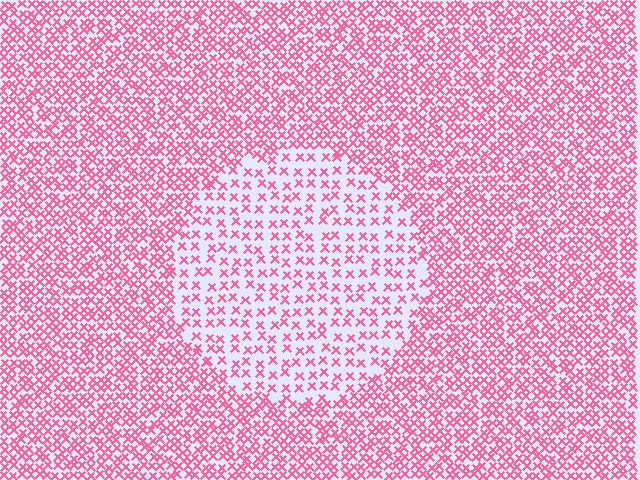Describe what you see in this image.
The image contains small pink elements arranged at two different densities. A circle-shaped region is visible where the elements are less densely packed than the surrounding area.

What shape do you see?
I see a circle.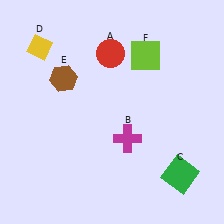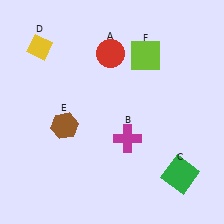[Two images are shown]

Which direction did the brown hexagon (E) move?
The brown hexagon (E) moved down.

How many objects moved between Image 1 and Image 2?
1 object moved between the two images.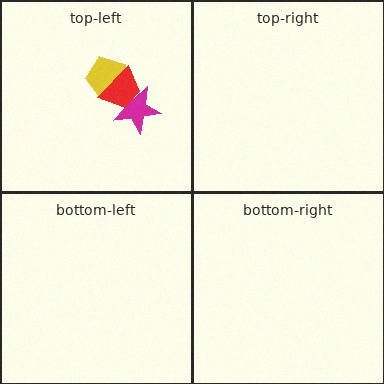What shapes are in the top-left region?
The magenta star, the yellow pentagon, the red trapezoid.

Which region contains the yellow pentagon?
The top-left region.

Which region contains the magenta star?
The top-left region.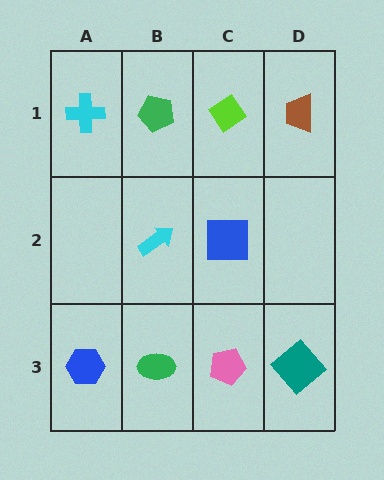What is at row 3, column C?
A pink pentagon.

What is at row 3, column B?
A green ellipse.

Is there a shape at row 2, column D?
No, that cell is empty.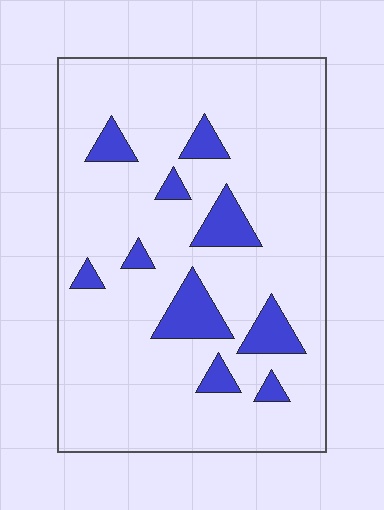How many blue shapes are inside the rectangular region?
10.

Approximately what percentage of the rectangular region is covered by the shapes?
Approximately 15%.